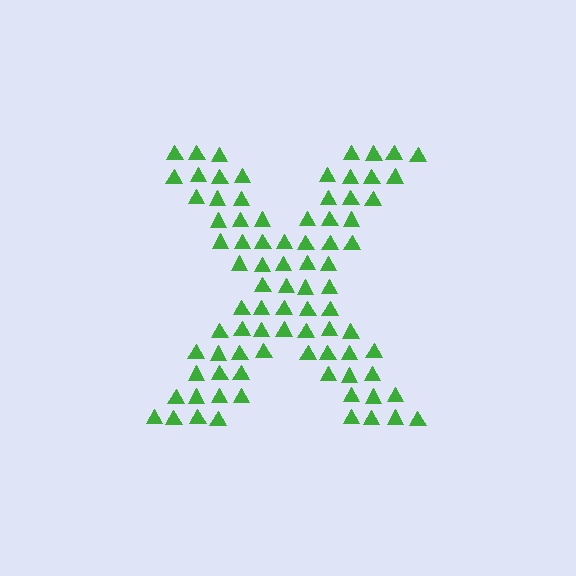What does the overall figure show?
The overall figure shows the letter X.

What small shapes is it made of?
It is made of small triangles.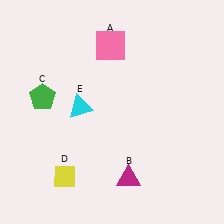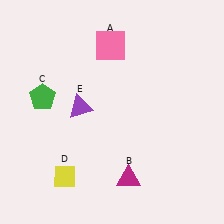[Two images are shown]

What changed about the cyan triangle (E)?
In Image 1, E is cyan. In Image 2, it changed to purple.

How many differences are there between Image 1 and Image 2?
There is 1 difference between the two images.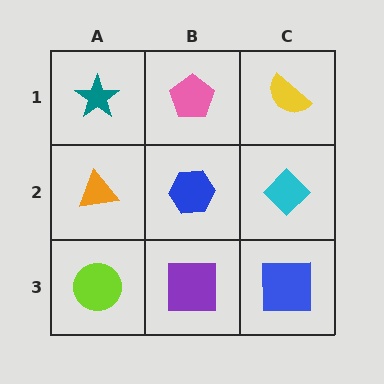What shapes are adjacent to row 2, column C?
A yellow semicircle (row 1, column C), a blue square (row 3, column C), a blue hexagon (row 2, column B).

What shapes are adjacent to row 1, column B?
A blue hexagon (row 2, column B), a teal star (row 1, column A), a yellow semicircle (row 1, column C).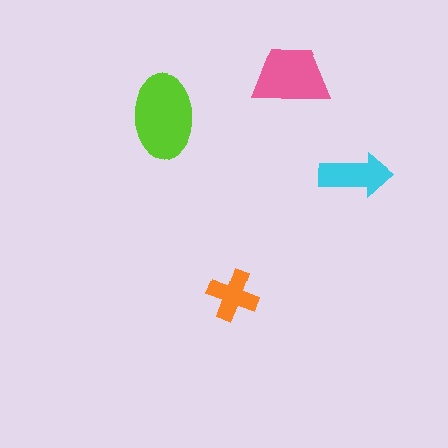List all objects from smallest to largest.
The orange cross, the cyan arrow, the pink trapezoid, the lime ellipse.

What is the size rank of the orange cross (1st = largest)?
4th.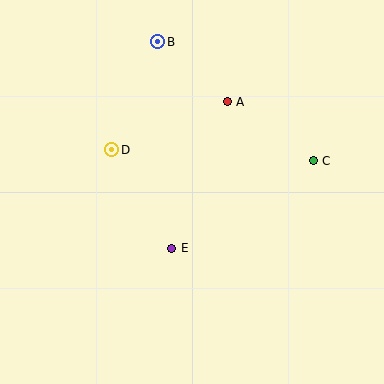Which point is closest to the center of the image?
Point E at (172, 248) is closest to the center.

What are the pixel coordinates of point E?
Point E is at (172, 248).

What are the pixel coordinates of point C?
Point C is at (313, 161).